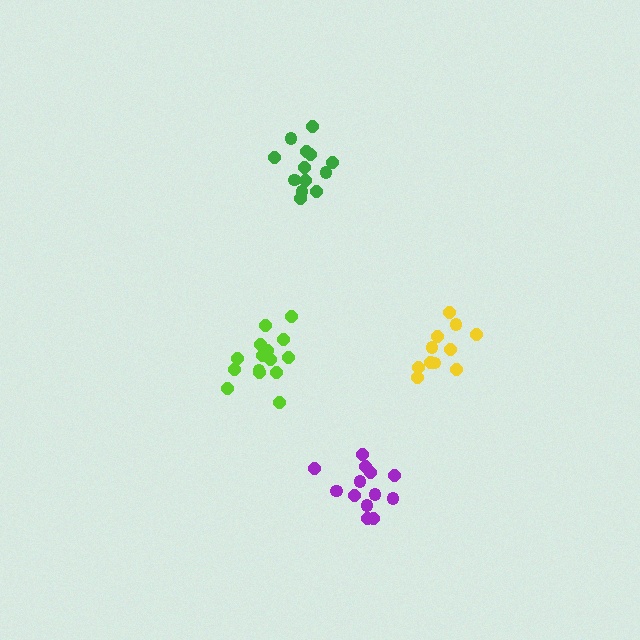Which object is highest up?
The green cluster is topmost.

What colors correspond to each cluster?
The clusters are colored: yellow, green, purple, lime.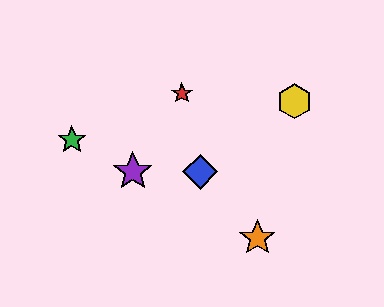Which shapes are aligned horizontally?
The blue diamond, the purple star are aligned horizontally.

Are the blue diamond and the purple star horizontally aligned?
Yes, both are at y≈172.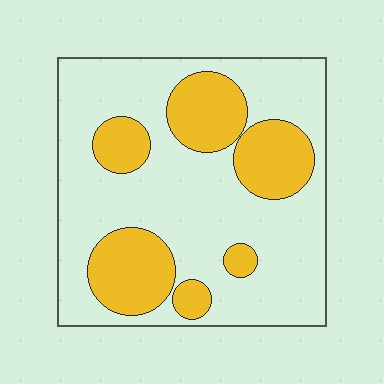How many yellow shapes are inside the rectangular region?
6.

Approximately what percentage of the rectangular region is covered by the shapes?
Approximately 30%.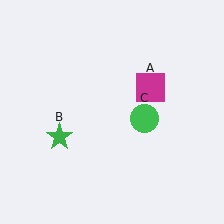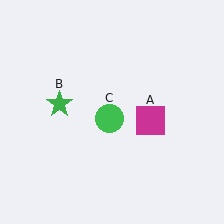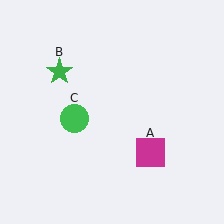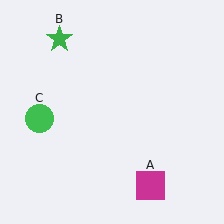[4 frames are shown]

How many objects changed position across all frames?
3 objects changed position: magenta square (object A), green star (object B), green circle (object C).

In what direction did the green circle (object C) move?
The green circle (object C) moved left.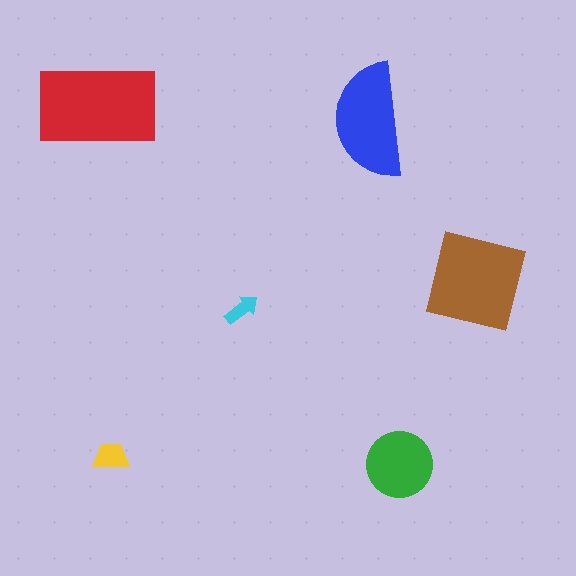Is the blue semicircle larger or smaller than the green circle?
Larger.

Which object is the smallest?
The cyan arrow.